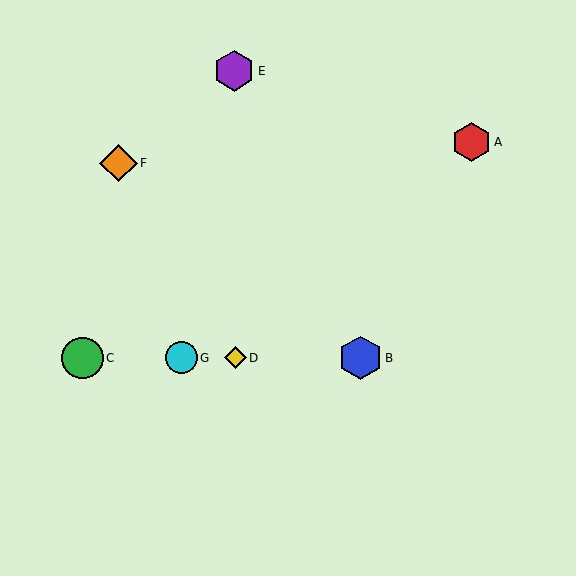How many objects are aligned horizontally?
4 objects (B, C, D, G) are aligned horizontally.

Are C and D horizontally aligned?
Yes, both are at y≈358.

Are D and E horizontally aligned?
No, D is at y≈358 and E is at y≈71.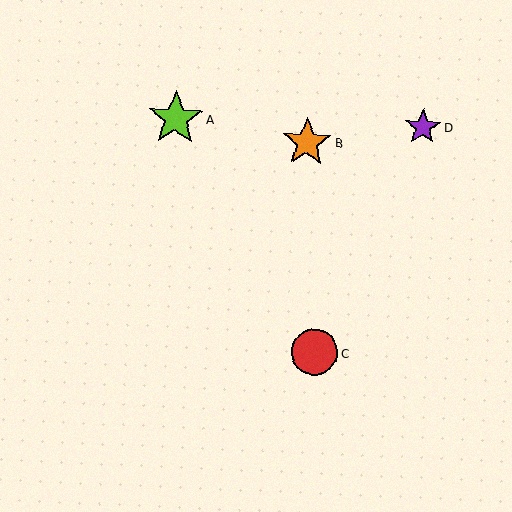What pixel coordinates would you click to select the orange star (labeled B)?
Click at (307, 142) to select the orange star B.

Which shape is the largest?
The lime star (labeled A) is the largest.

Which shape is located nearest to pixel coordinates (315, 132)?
The orange star (labeled B) at (307, 142) is nearest to that location.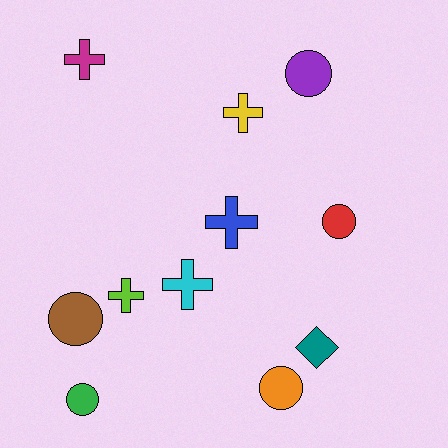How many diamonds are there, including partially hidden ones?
There is 1 diamond.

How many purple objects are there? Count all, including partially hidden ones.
There is 1 purple object.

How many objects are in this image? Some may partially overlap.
There are 11 objects.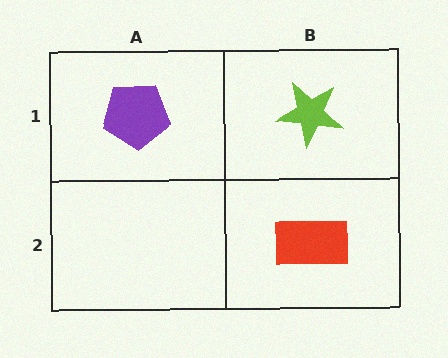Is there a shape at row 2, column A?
No, that cell is empty.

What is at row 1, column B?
A lime star.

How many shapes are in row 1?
2 shapes.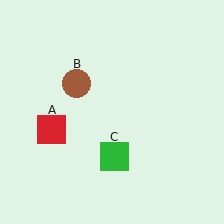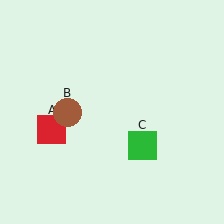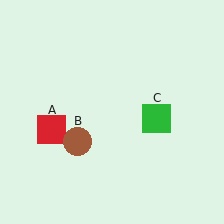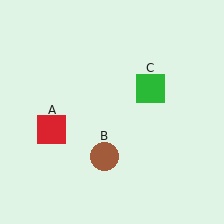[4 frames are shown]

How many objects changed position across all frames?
2 objects changed position: brown circle (object B), green square (object C).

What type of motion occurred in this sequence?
The brown circle (object B), green square (object C) rotated counterclockwise around the center of the scene.